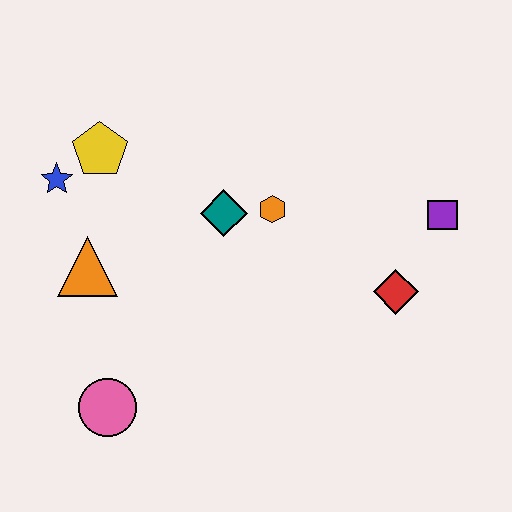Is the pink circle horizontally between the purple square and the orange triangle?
Yes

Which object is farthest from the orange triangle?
The purple square is farthest from the orange triangle.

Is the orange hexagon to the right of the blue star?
Yes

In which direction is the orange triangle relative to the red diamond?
The orange triangle is to the left of the red diamond.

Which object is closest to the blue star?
The yellow pentagon is closest to the blue star.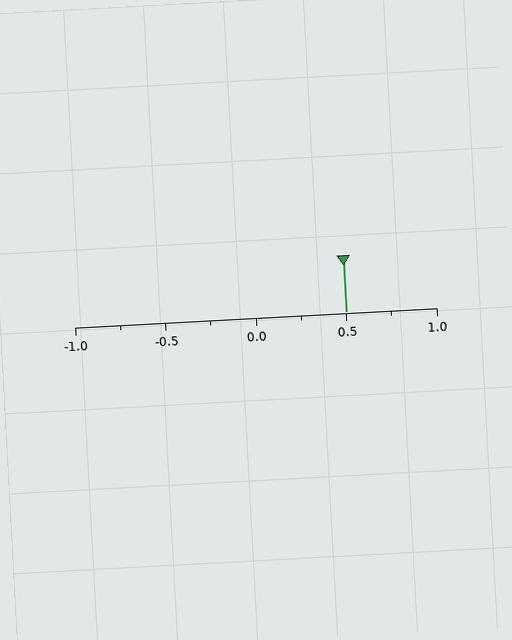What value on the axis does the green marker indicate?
The marker indicates approximately 0.5.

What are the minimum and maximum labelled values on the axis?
The axis runs from -1.0 to 1.0.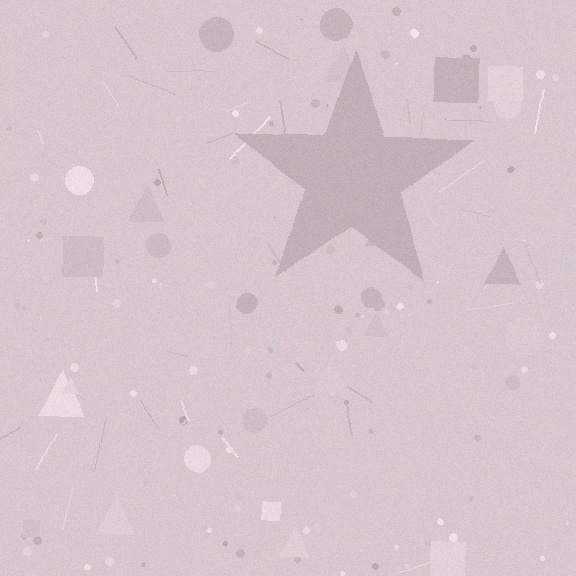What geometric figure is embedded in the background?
A star is embedded in the background.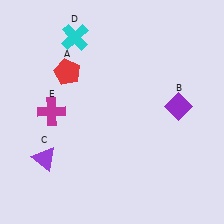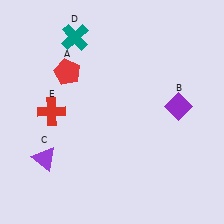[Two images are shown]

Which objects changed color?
D changed from cyan to teal. E changed from magenta to red.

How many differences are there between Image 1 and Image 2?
There are 2 differences between the two images.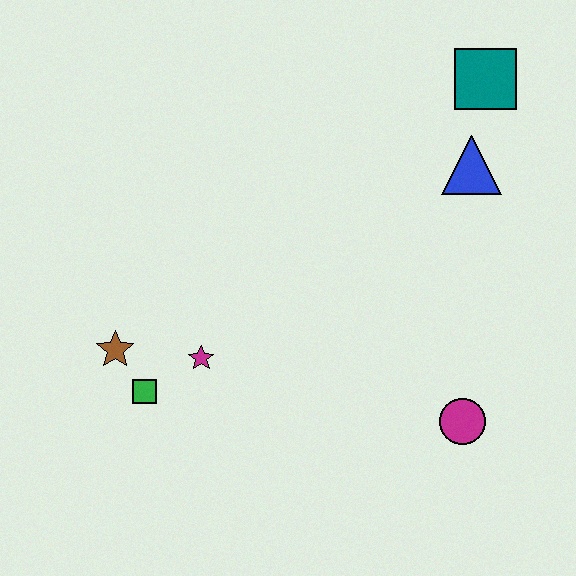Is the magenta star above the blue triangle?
No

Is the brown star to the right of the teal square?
No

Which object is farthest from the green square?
The teal square is farthest from the green square.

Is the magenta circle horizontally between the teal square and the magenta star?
Yes